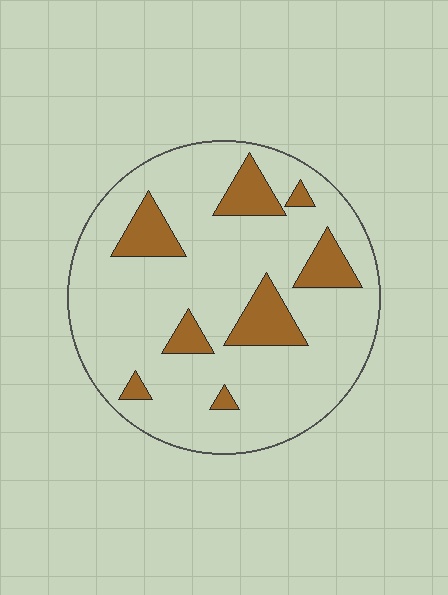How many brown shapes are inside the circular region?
8.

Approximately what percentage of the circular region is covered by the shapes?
Approximately 15%.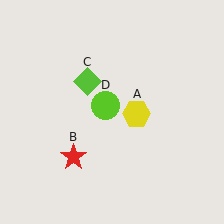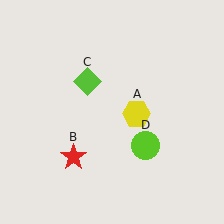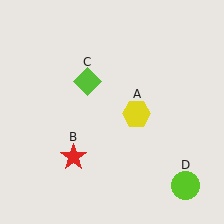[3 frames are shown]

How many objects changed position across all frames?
1 object changed position: lime circle (object D).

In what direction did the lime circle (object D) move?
The lime circle (object D) moved down and to the right.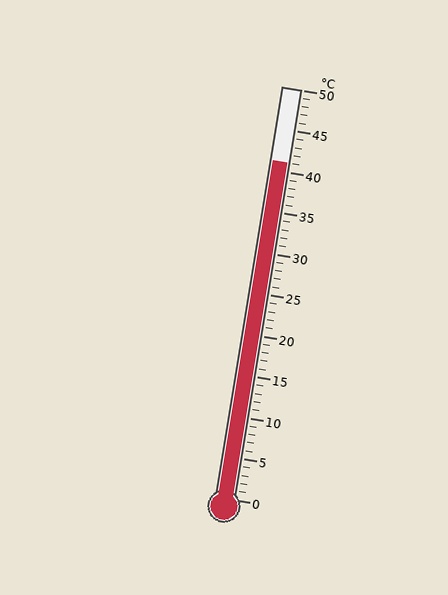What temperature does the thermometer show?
The thermometer shows approximately 41°C.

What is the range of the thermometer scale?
The thermometer scale ranges from 0°C to 50°C.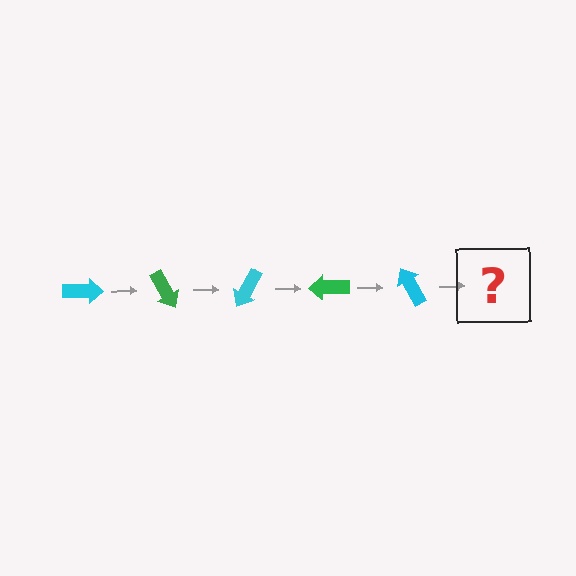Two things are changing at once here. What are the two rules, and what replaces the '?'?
The two rules are that it rotates 60 degrees each step and the color cycles through cyan and green. The '?' should be a green arrow, rotated 300 degrees from the start.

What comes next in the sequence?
The next element should be a green arrow, rotated 300 degrees from the start.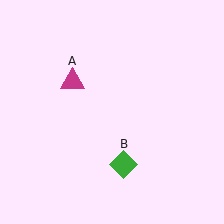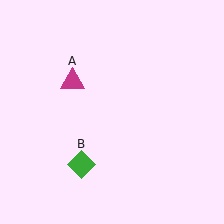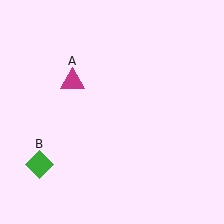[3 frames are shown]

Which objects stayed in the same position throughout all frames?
Magenta triangle (object A) remained stationary.